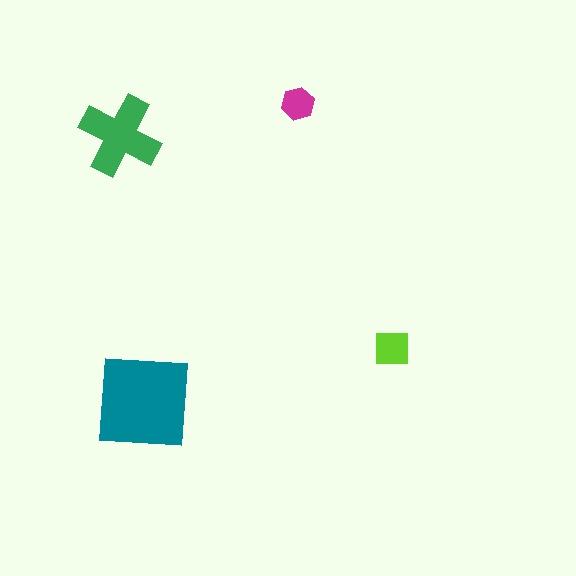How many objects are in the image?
There are 4 objects in the image.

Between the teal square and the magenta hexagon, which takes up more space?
The teal square.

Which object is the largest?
The teal square.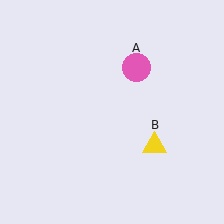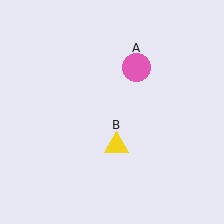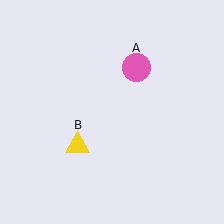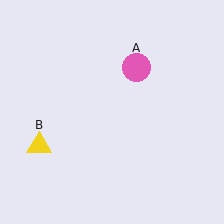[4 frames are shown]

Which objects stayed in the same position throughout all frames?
Pink circle (object A) remained stationary.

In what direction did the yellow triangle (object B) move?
The yellow triangle (object B) moved left.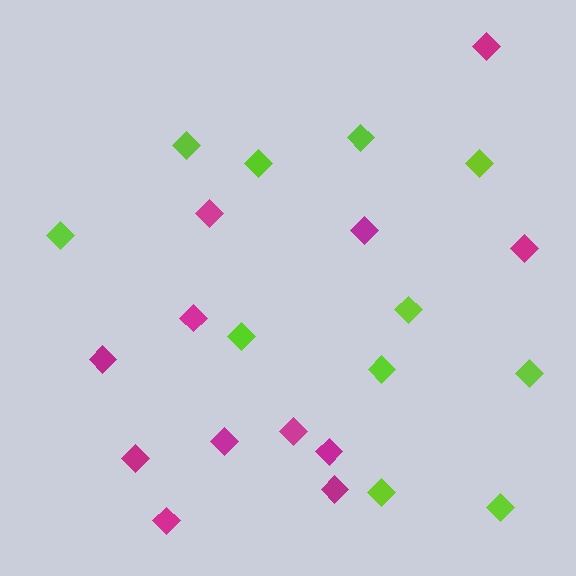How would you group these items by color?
There are 2 groups: one group of lime diamonds (11) and one group of magenta diamonds (12).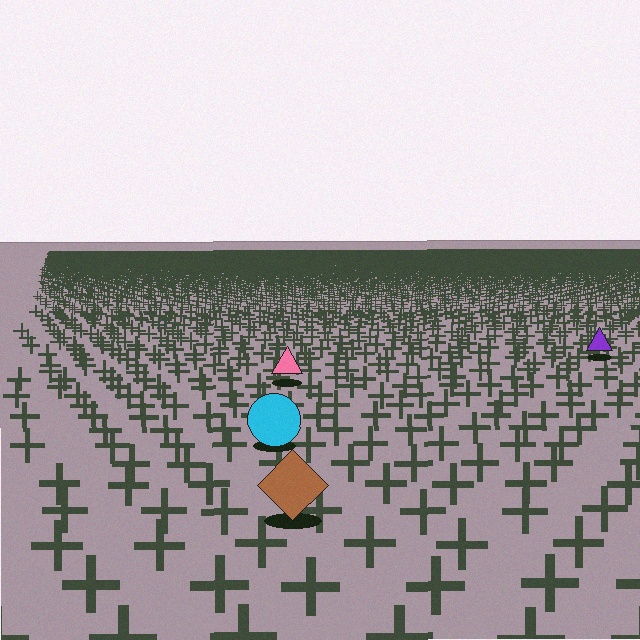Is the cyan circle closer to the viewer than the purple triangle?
Yes. The cyan circle is closer — you can tell from the texture gradient: the ground texture is coarser near it.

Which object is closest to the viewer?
The brown diamond is closest. The texture marks near it are larger and more spread out.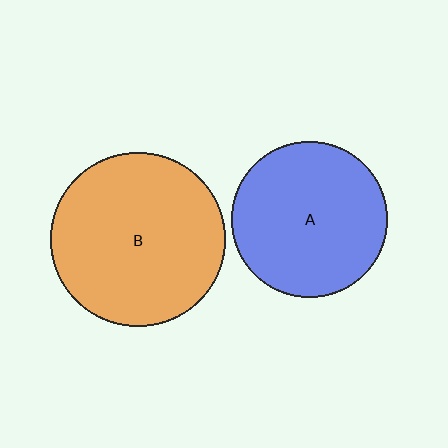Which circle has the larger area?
Circle B (orange).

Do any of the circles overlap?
No, none of the circles overlap.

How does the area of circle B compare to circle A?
Approximately 1.2 times.